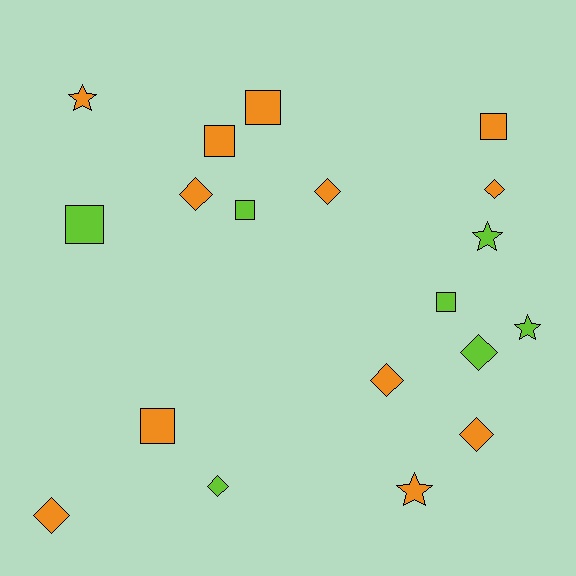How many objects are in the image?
There are 19 objects.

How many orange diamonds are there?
There are 6 orange diamonds.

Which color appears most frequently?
Orange, with 12 objects.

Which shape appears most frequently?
Diamond, with 8 objects.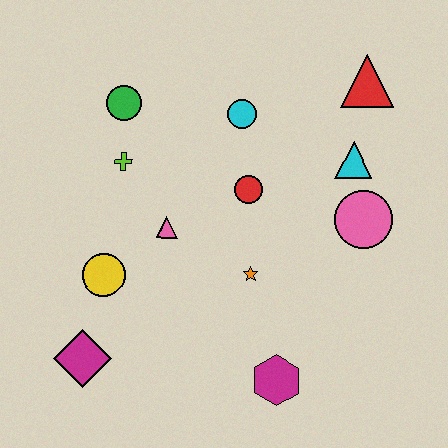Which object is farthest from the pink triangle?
The red triangle is farthest from the pink triangle.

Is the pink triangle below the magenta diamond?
No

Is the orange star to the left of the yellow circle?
No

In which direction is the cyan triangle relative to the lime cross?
The cyan triangle is to the right of the lime cross.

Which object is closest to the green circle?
The lime cross is closest to the green circle.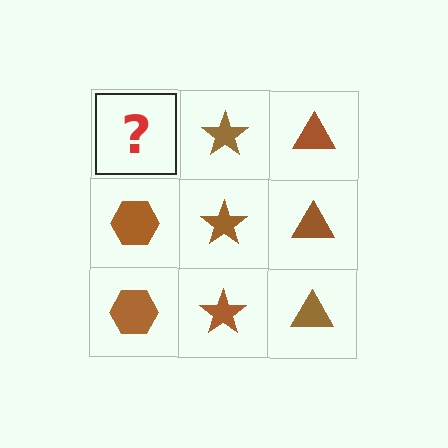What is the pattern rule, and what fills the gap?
The rule is that each column has a consistent shape. The gap should be filled with a brown hexagon.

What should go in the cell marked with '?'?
The missing cell should contain a brown hexagon.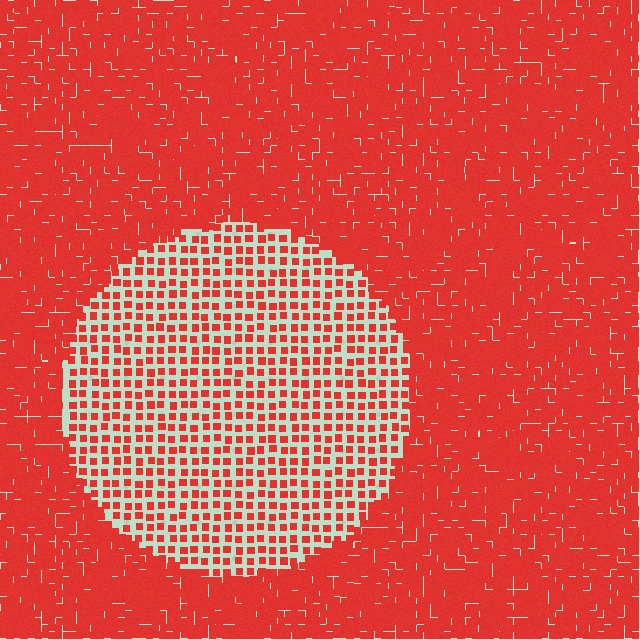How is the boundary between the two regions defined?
The boundary is defined by a change in element density (approximately 2.6x ratio). All elements are the same color, size, and shape.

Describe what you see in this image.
The image contains small red elements arranged at two different densities. A circle-shaped region is visible where the elements are less densely packed than the surrounding area.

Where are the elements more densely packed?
The elements are more densely packed outside the circle boundary.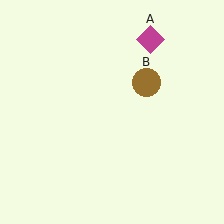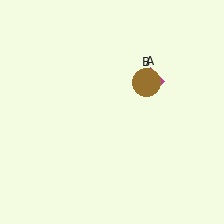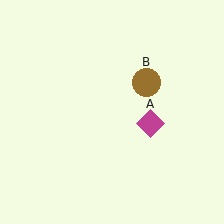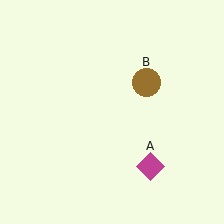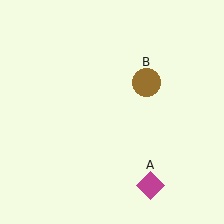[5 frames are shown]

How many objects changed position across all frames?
1 object changed position: magenta diamond (object A).